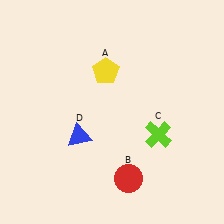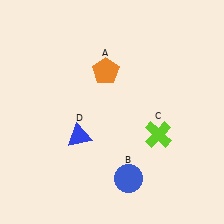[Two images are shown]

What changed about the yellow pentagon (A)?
In Image 1, A is yellow. In Image 2, it changed to orange.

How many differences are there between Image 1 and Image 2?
There are 2 differences between the two images.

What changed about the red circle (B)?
In Image 1, B is red. In Image 2, it changed to blue.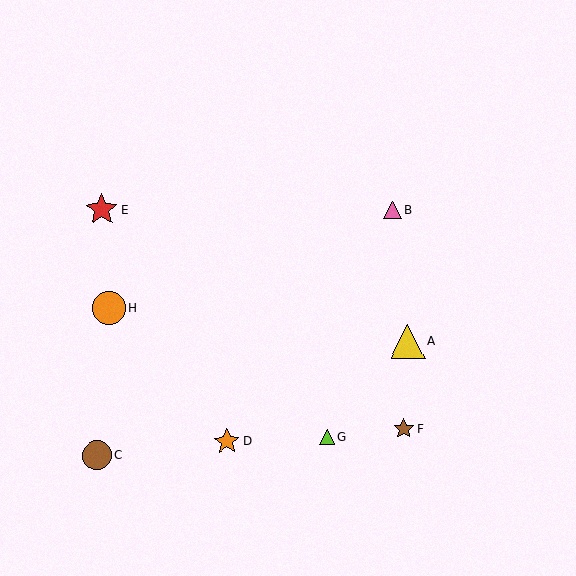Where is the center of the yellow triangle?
The center of the yellow triangle is at (408, 342).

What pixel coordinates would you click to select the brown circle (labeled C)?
Click at (97, 455) to select the brown circle C.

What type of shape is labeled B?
Shape B is a pink triangle.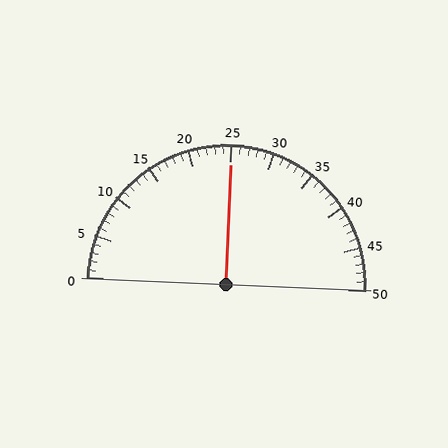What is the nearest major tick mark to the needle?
The nearest major tick mark is 25.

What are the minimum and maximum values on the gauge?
The gauge ranges from 0 to 50.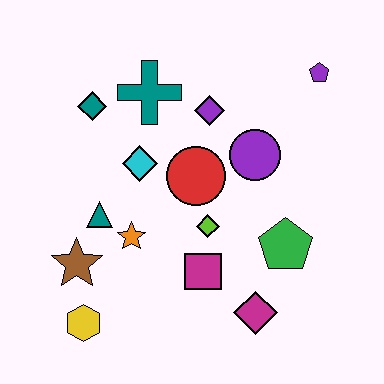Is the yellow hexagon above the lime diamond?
No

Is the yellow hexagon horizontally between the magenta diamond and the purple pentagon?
No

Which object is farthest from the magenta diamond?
The teal diamond is farthest from the magenta diamond.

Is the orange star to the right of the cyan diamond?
No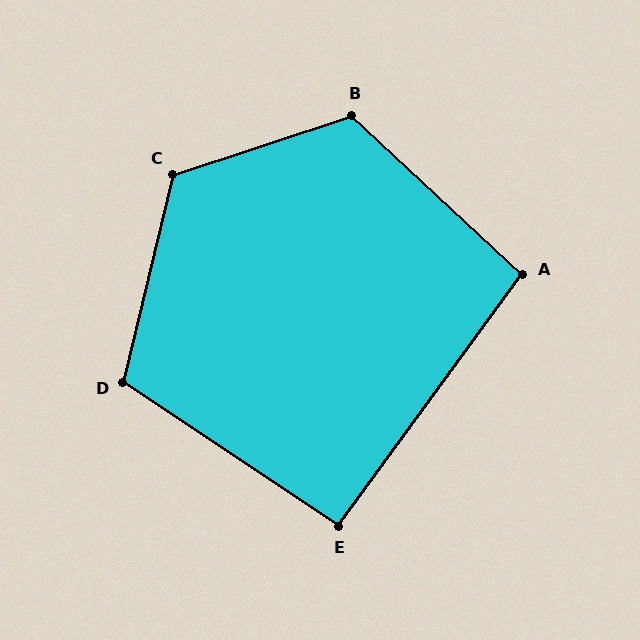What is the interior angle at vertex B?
Approximately 119 degrees (obtuse).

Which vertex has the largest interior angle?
C, at approximately 122 degrees.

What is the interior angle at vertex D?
Approximately 110 degrees (obtuse).